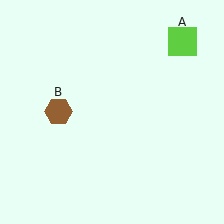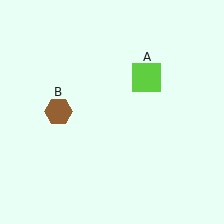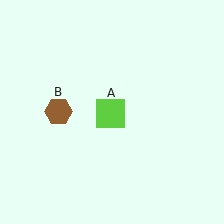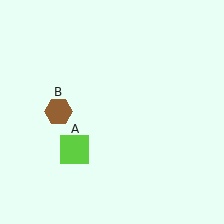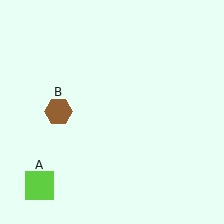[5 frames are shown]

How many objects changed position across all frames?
1 object changed position: lime square (object A).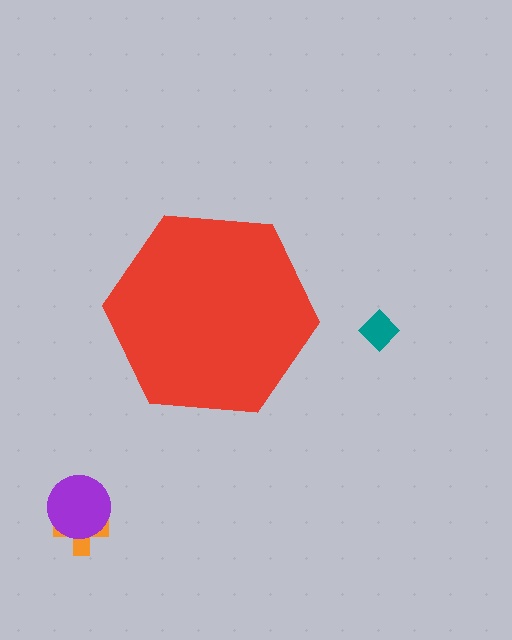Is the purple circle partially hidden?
No, the purple circle is fully visible.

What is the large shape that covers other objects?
A red hexagon.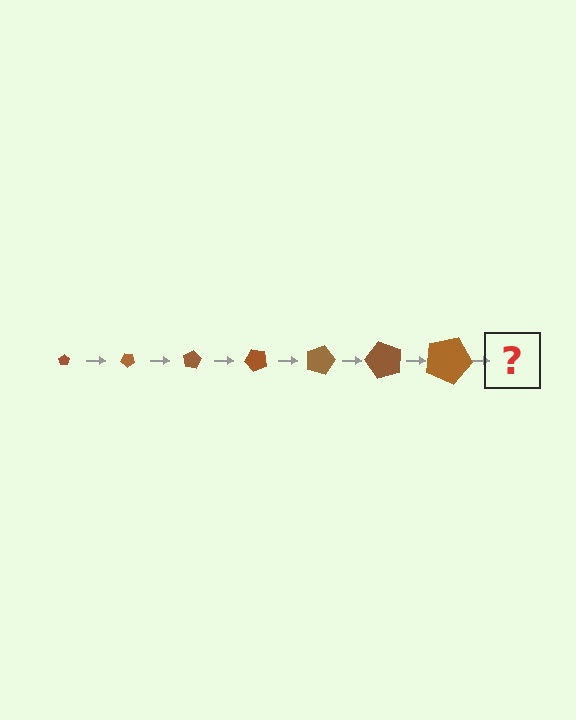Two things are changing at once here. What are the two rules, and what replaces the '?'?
The two rules are that the pentagon grows larger each step and it rotates 40 degrees each step. The '?' should be a pentagon, larger than the previous one and rotated 280 degrees from the start.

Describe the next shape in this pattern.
It should be a pentagon, larger than the previous one and rotated 280 degrees from the start.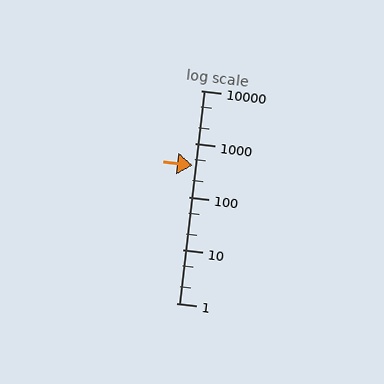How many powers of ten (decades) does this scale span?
The scale spans 4 decades, from 1 to 10000.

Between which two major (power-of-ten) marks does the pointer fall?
The pointer is between 100 and 1000.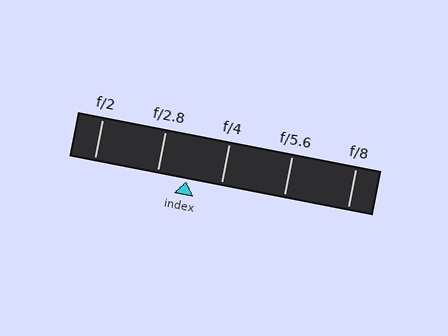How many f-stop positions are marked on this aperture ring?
There are 5 f-stop positions marked.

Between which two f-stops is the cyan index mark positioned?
The index mark is between f/2.8 and f/4.